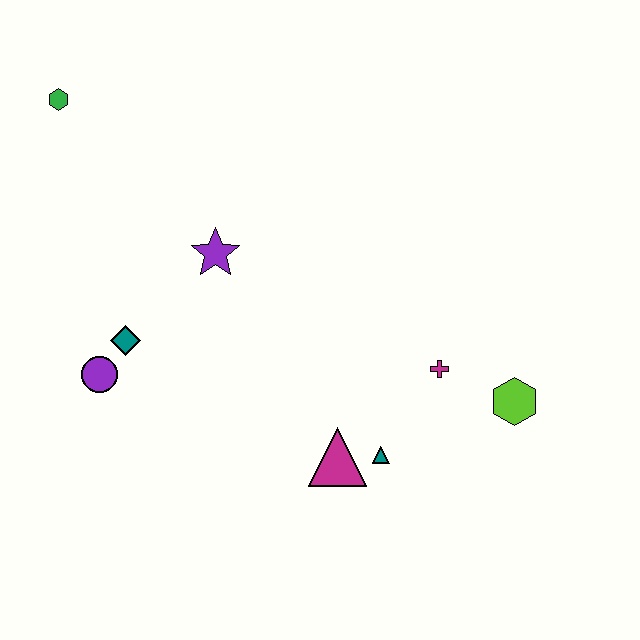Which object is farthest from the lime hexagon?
The green hexagon is farthest from the lime hexagon.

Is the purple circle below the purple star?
Yes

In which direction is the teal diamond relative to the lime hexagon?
The teal diamond is to the left of the lime hexagon.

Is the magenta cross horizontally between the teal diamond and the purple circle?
No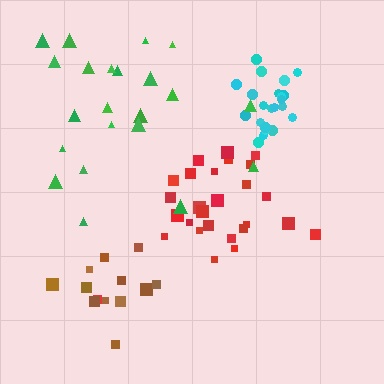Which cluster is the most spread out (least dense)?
Green.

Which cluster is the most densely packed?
Cyan.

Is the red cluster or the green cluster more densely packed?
Red.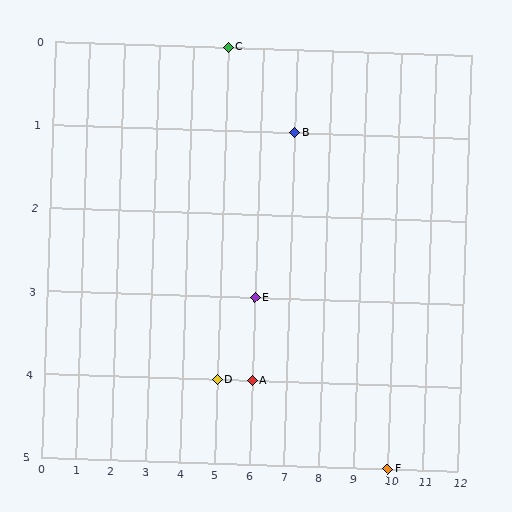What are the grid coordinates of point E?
Point E is at grid coordinates (6, 3).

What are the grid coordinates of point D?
Point D is at grid coordinates (5, 4).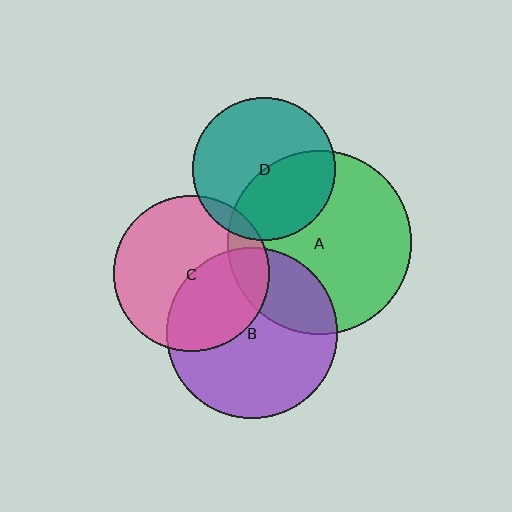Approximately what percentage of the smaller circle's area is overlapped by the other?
Approximately 25%.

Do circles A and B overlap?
Yes.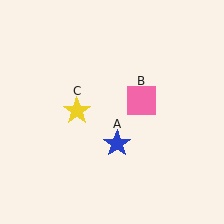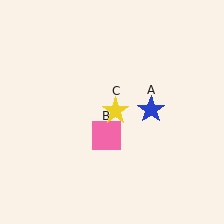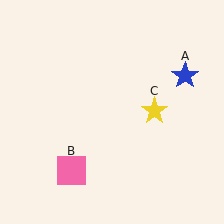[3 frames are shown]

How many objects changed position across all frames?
3 objects changed position: blue star (object A), pink square (object B), yellow star (object C).